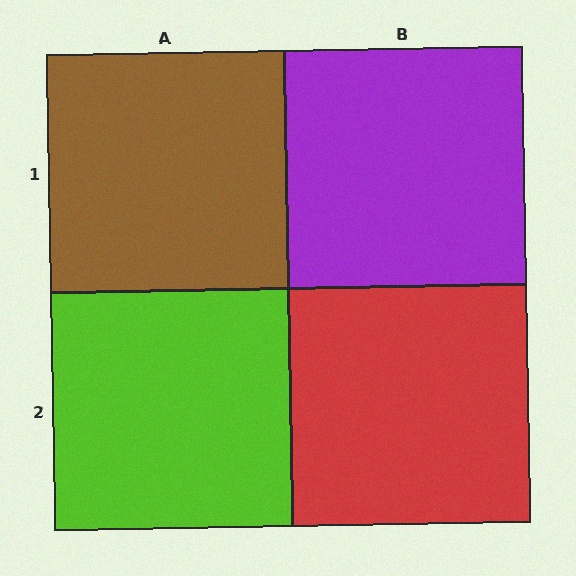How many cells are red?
1 cell is red.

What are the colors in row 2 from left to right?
Lime, red.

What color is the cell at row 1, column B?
Purple.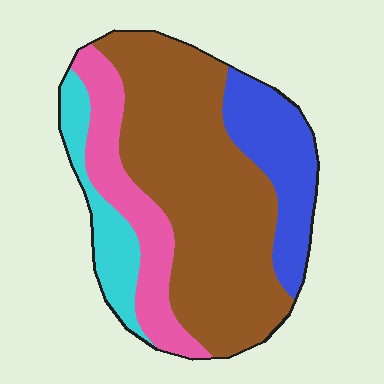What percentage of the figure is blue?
Blue takes up about one sixth (1/6) of the figure.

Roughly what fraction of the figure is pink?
Pink covers 18% of the figure.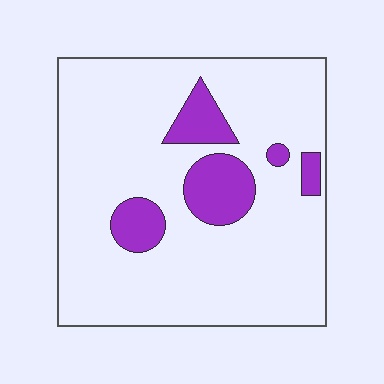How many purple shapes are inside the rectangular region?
5.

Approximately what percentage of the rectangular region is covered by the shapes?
Approximately 15%.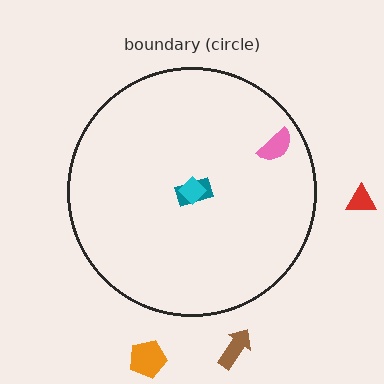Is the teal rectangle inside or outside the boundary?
Inside.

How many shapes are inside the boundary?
3 inside, 3 outside.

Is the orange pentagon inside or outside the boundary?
Outside.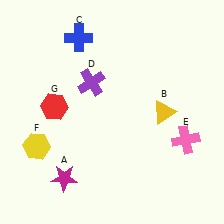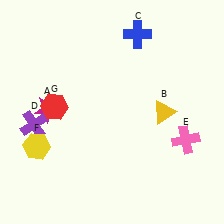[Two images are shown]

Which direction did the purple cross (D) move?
The purple cross (D) moved left.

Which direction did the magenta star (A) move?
The magenta star (A) moved up.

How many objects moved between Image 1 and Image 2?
3 objects moved between the two images.